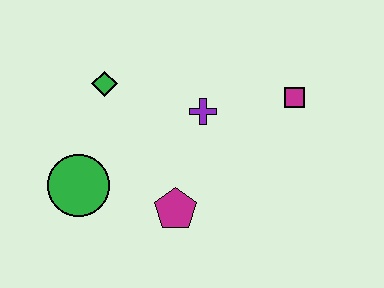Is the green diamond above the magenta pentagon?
Yes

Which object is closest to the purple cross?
The magenta square is closest to the purple cross.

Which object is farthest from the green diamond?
The magenta square is farthest from the green diamond.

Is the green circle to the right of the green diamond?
No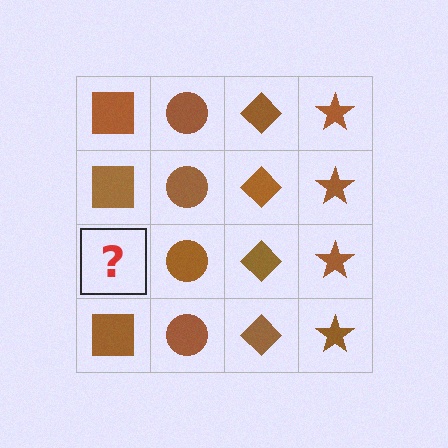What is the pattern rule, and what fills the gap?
The rule is that each column has a consistent shape. The gap should be filled with a brown square.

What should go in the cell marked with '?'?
The missing cell should contain a brown square.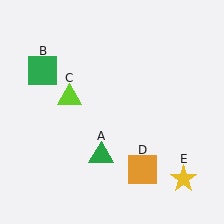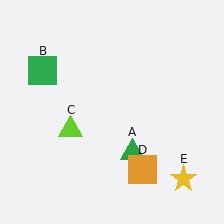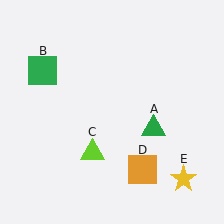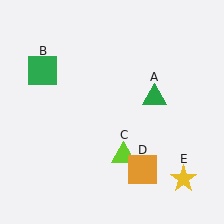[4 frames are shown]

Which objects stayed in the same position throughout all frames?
Green square (object B) and orange square (object D) and yellow star (object E) remained stationary.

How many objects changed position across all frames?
2 objects changed position: green triangle (object A), lime triangle (object C).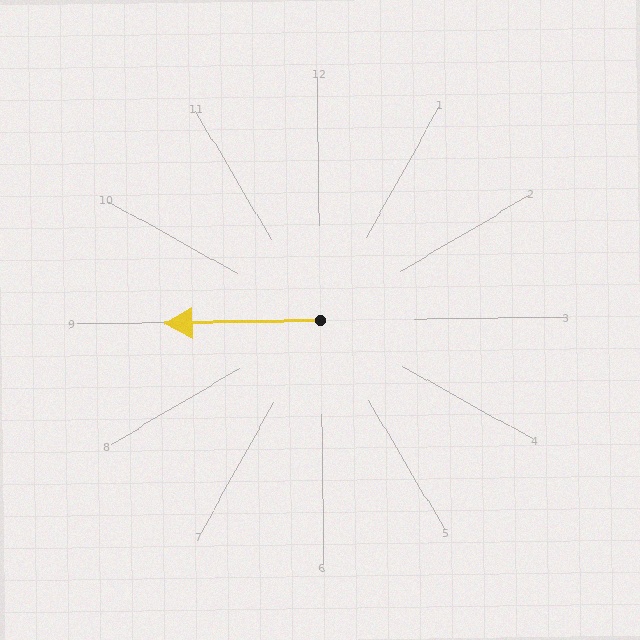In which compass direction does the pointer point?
West.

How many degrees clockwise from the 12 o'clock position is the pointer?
Approximately 269 degrees.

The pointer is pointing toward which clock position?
Roughly 9 o'clock.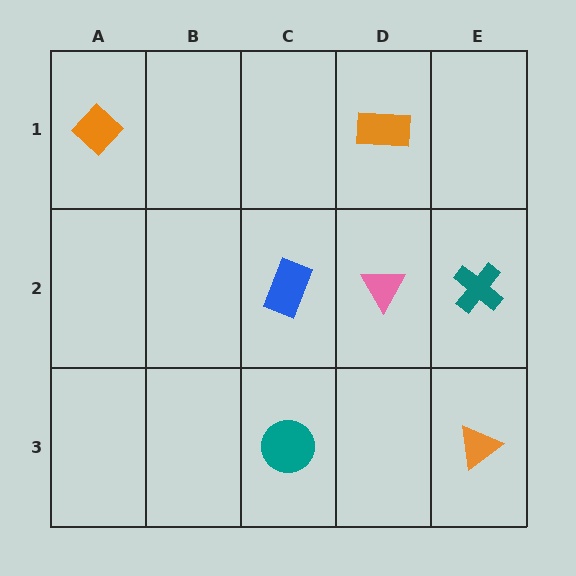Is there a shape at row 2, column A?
No, that cell is empty.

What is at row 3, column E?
An orange triangle.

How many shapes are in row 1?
2 shapes.